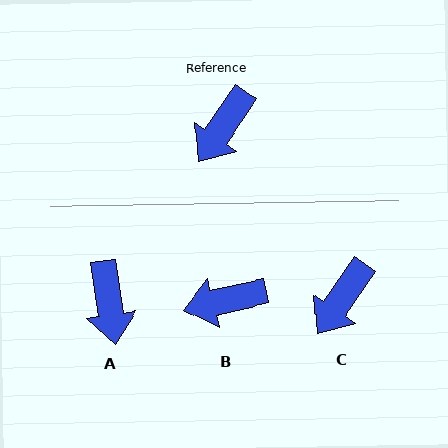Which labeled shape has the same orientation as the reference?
C.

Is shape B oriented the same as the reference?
No, it is off by about 43 degrees.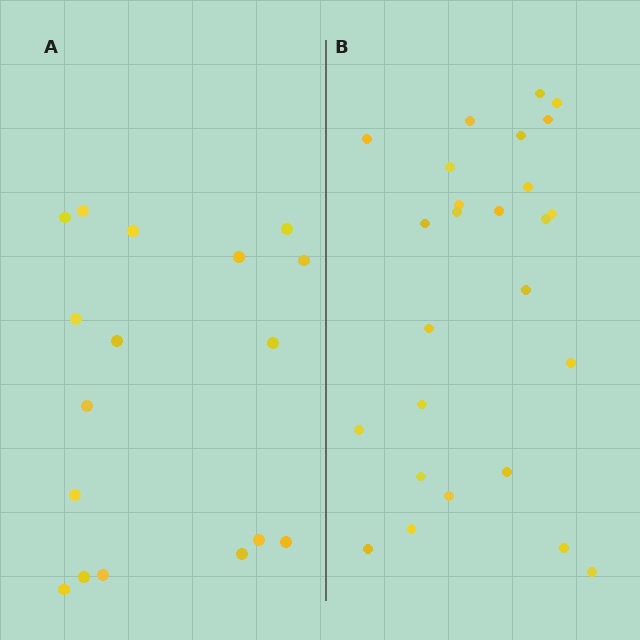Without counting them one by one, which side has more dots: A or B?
Region B (the right region) has more dots.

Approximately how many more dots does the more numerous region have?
Region B has roughly 8 or so more dots than region A.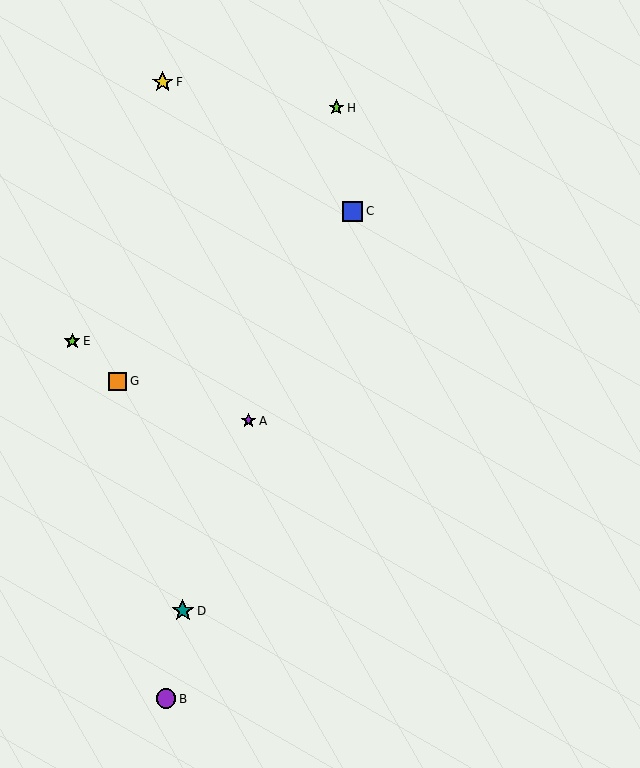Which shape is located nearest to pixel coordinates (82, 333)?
The lime star (labeled E) at (72, 341) is nearest to that location.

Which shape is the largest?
The teal star (labeled D) is the largest.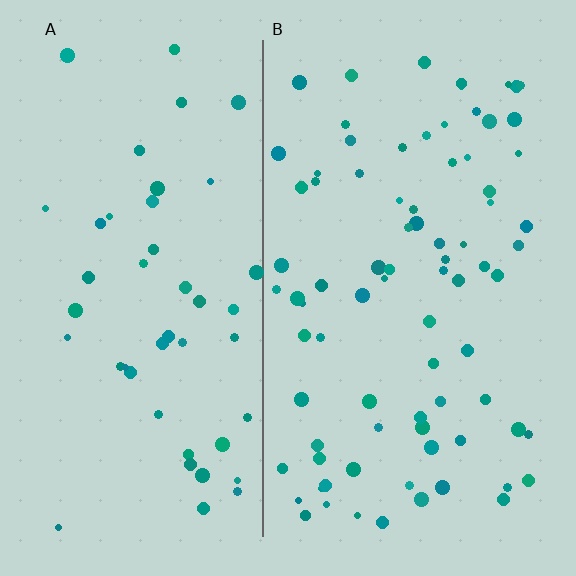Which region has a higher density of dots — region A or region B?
B (the right).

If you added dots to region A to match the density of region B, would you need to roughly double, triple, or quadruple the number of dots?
Approximately double.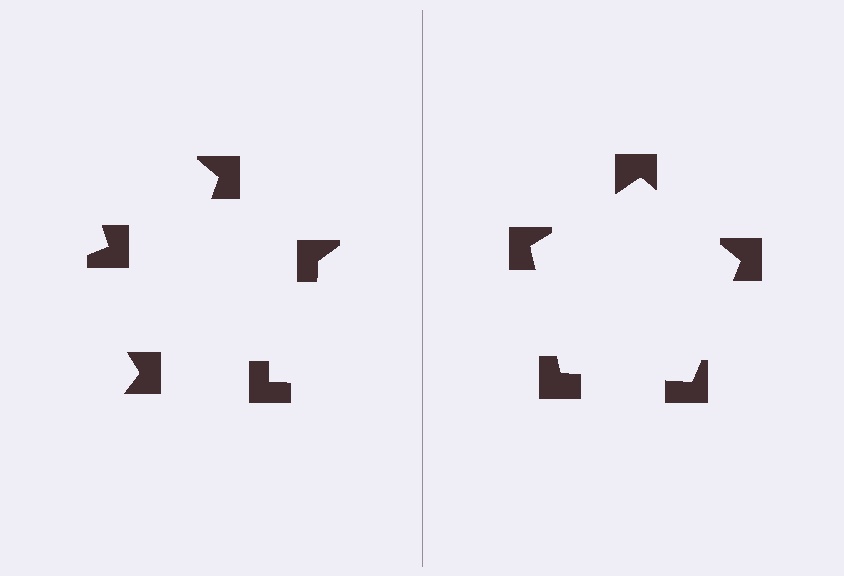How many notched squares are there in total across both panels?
10 — 5 on each side.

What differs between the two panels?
The notched squares are positioned identically on both sides; only the wedge orientations differ. On the right they align to a pentagon; on the left they are misaligned.